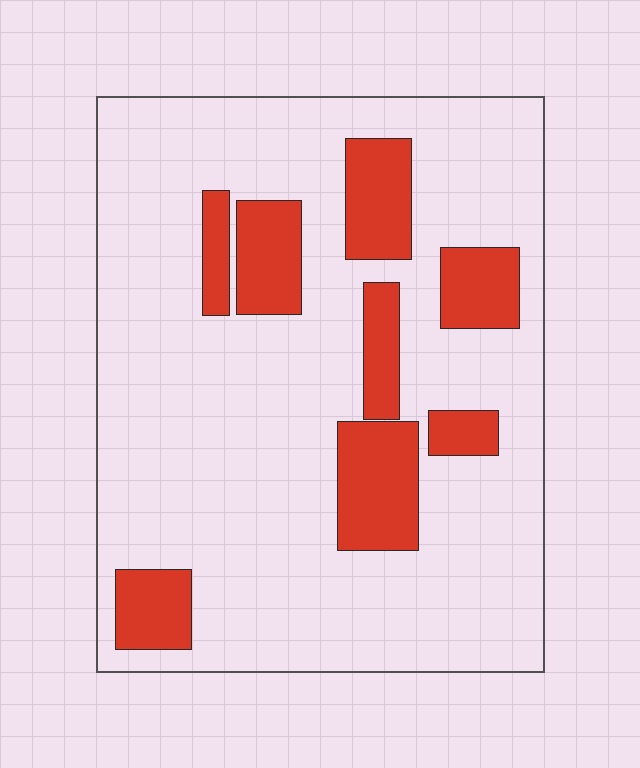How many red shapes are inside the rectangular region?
8.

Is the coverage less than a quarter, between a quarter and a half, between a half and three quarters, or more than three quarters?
Less than a quarter.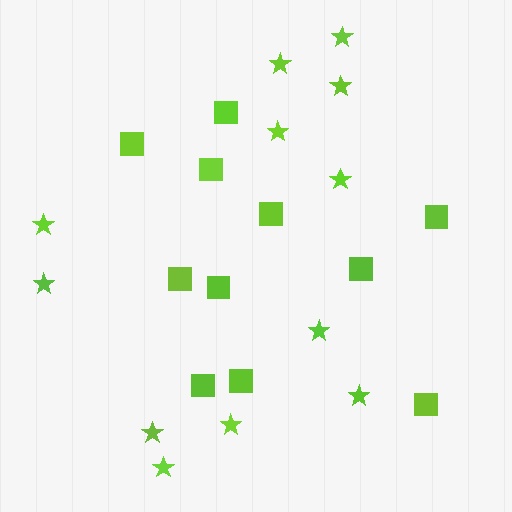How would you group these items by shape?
There are 2 groups: one group of squares (11) and one group of stars (12).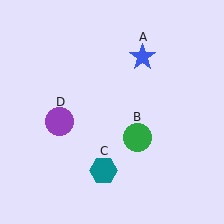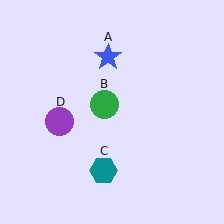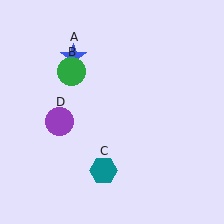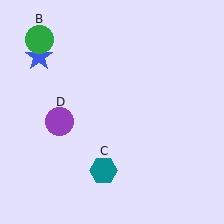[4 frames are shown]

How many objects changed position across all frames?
2 objects changed position: blue star (object A), green circle (object B).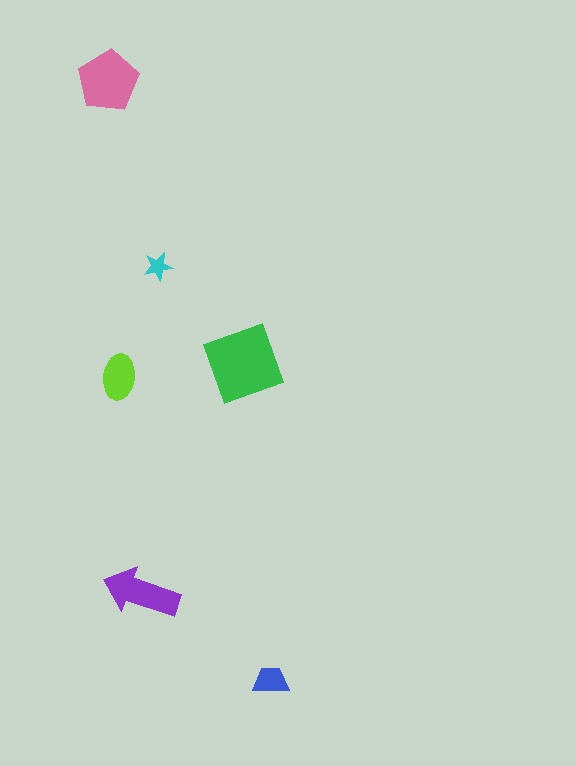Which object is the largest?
The green diamond.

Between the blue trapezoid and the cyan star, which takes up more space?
The blue trapezoid.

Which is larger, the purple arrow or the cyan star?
The purple arrow.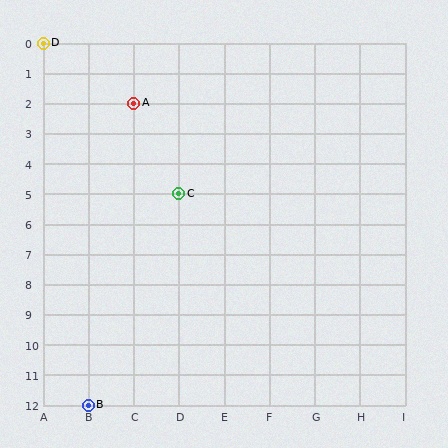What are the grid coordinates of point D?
Point D is at grid coordinates (A, 0).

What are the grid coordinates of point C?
Point C is at grid coordinates (D, 5).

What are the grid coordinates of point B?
Point B is at grid coordinates (B, 12).